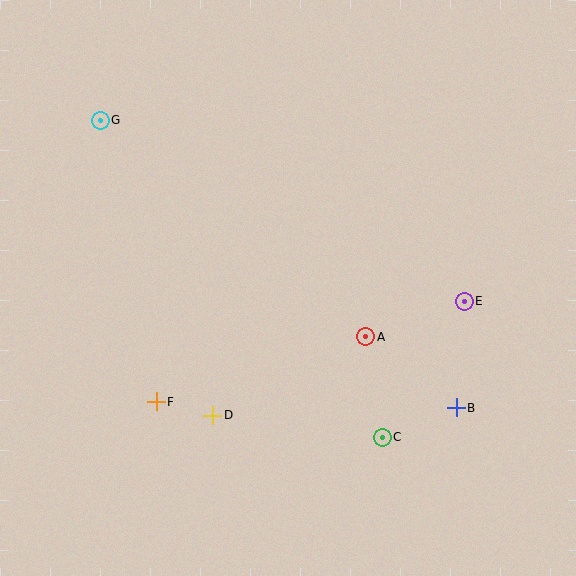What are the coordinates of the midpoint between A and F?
The midpoint between A and F is at (261, 369).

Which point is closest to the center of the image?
Point A at (366, 337) is closest to the center.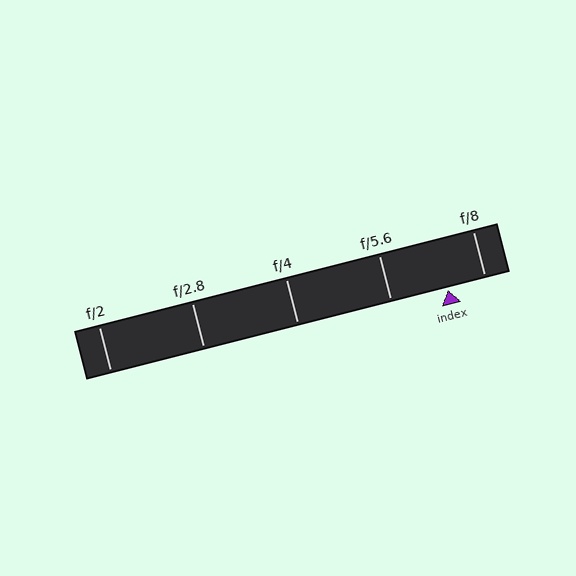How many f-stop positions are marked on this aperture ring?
There are 5 f-stop positions marked.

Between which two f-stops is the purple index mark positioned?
The index mark is between f/5.6 and f/8.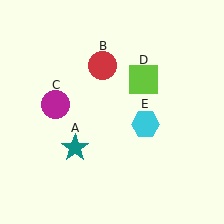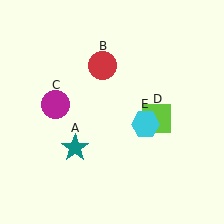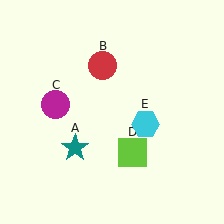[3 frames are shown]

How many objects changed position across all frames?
1 object changed position: lime square (object D).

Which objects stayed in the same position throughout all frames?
Teal star (object A) and red circle (object B) and magenta circle (object C) and cyan hexagon (object E) remained stationary.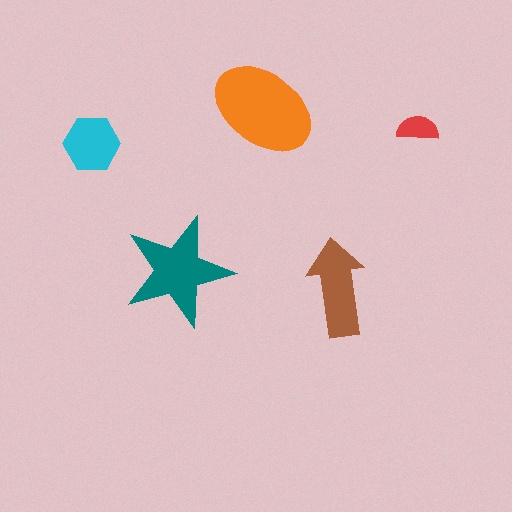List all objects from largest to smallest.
The orange ellipse, the teal star, the brown arrow, the cyan hexagon, the red semicircle.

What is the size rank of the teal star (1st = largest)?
2nd.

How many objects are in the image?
There are 5 objects in the image.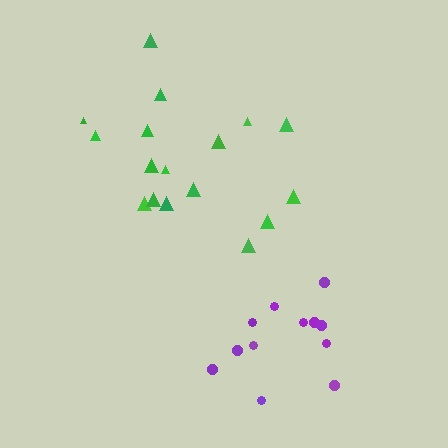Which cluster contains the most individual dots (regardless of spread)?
Green (17).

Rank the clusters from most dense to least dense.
purple, green.